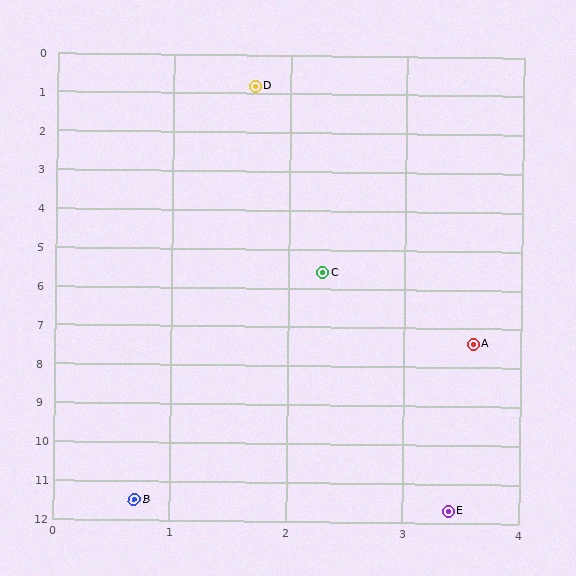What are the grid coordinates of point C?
Point C is at approximately (2.3, 5.6).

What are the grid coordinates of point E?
Point E is at approximately (3.4, 11.7).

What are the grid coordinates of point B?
Point B is at approximately (0.7, 11.5).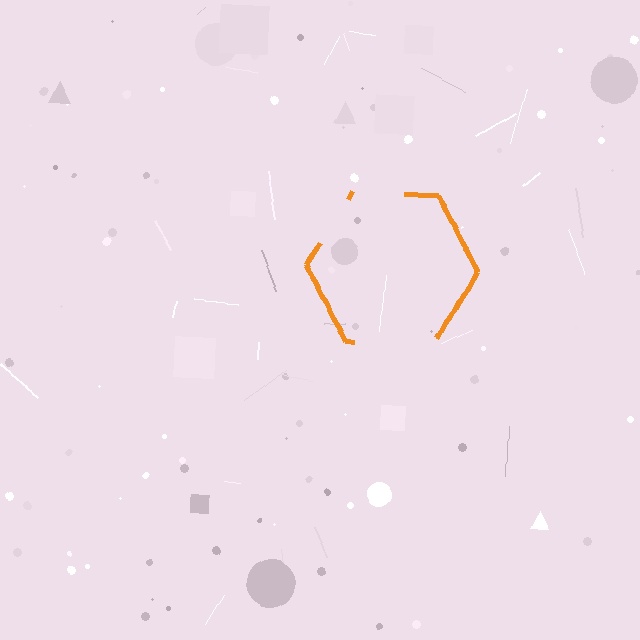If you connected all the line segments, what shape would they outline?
They would outline a hexagon.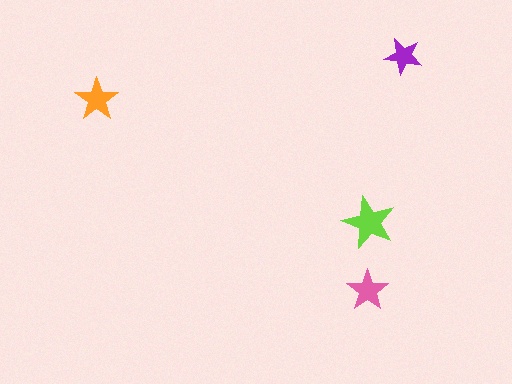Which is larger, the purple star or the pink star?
The pink one.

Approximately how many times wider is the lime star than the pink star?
About 1.5 times wider.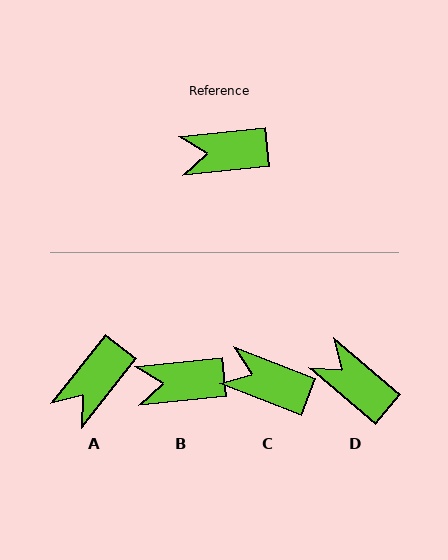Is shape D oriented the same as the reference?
No, it is off by about 46 degrees.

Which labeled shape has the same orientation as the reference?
B.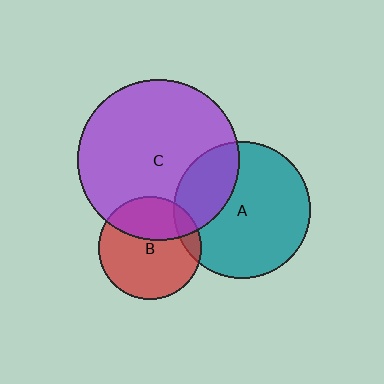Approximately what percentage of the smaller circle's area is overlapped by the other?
Approximately 35%.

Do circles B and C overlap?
Yes.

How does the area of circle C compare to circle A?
Approximately 1.4 times.